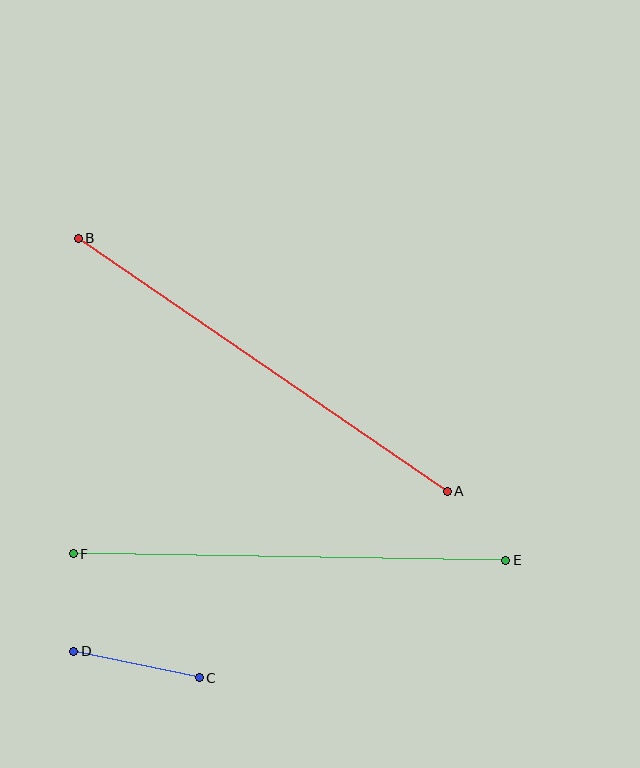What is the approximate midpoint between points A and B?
The midpoint is at approximately (263, 365) pixels.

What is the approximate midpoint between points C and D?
The midpoint is at approximately (137, 664) pixels.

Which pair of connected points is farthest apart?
Points A and B are farthest apart.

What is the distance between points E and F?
The distance is approximately 433 pixels.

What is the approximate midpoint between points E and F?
The midpoint is at approximately (290, 557) pixels.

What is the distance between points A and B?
The distance is approximately 447 pixels.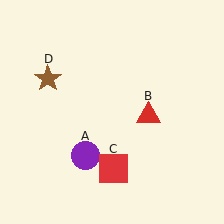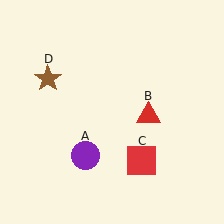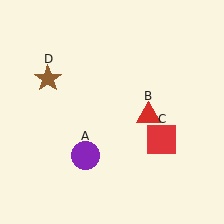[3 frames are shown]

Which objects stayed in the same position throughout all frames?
Purple circle (object A) and red triangle (object B) and brown star (object D) remained stationary.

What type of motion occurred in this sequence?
The red square (object C) rotated counterclockwise around the center of the scene.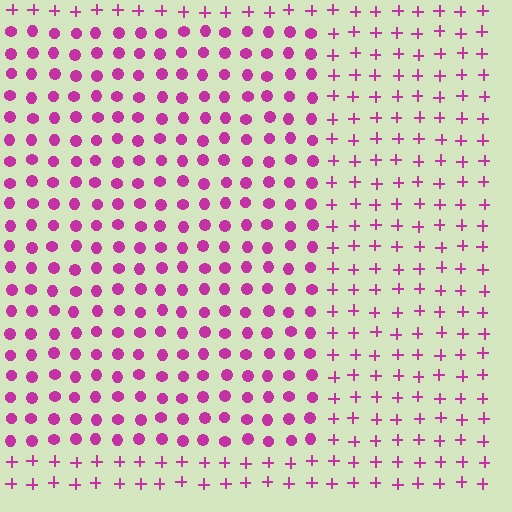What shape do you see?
I see a rectangle.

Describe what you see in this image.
The image is filled with small magenta elements arranged in a uniform grid. A rectangle-shaped region contains circles, while the surrounding area contains plus signs. The boundary is defined purely by the change in element shape.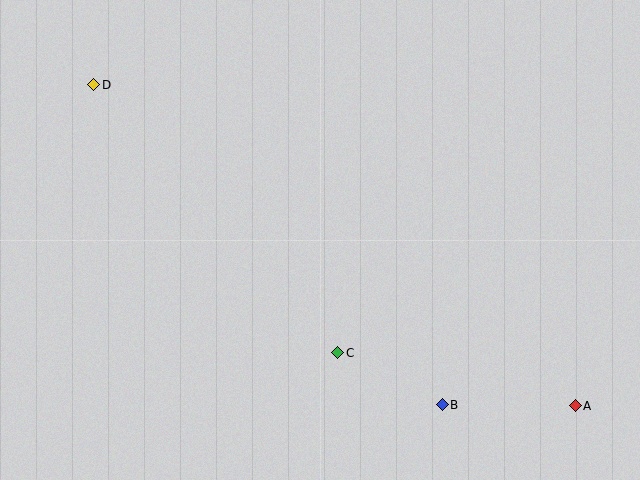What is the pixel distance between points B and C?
The distance between B and C is 117 pixels.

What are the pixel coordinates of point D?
Point D is at (94, 85).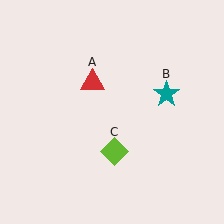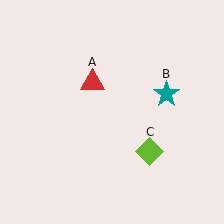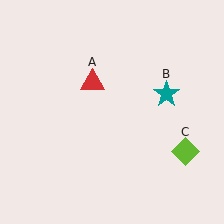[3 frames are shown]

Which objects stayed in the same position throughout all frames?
Red triangle (object A) and teal star (object B) remained stationary.